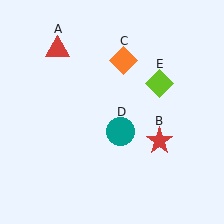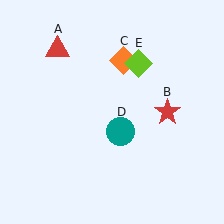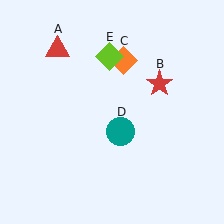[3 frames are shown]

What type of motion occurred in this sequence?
The red star (object B), lime diamond (object E) rotated counterclockwise around the center of the scene.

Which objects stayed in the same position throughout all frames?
Red triangle (object A) and orange diamond (object C) and teal circle (object D) remained stationary.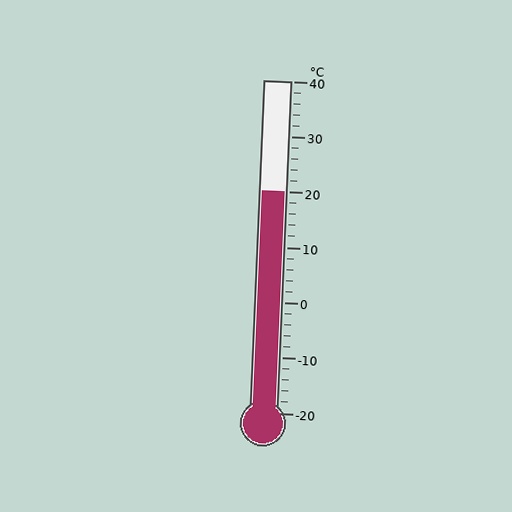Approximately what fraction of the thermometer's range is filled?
The thermometer is filled to approximately 65% of its range.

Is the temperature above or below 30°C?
The temperature is below 30°C.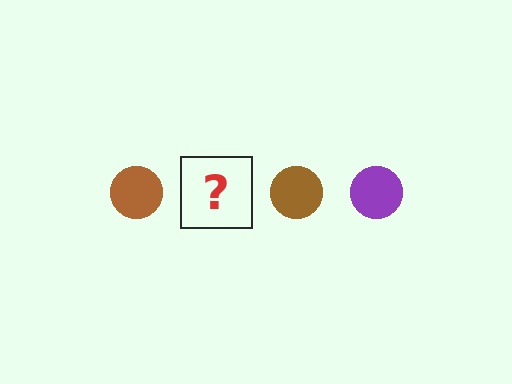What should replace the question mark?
The question mark should be replaced with a purple circle.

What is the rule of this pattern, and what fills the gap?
The rule is that the pattern cycles through brown, purple circles. The gap should be filled with a purple circle.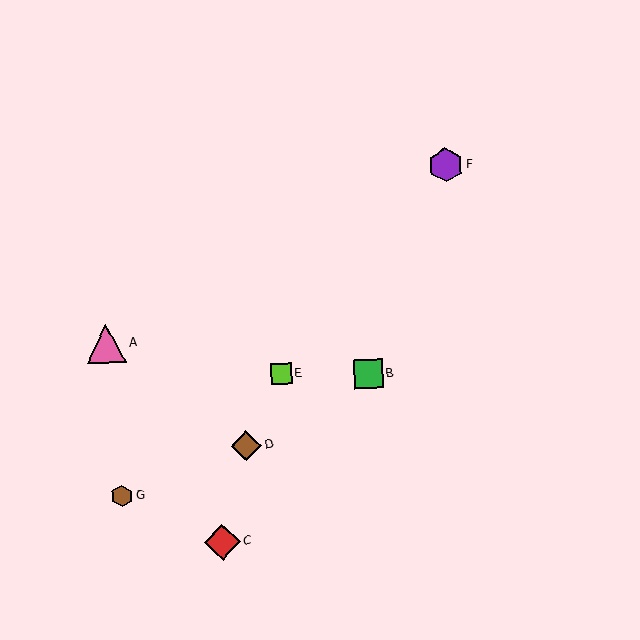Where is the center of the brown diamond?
The center of the brown diamond is at (247, 446).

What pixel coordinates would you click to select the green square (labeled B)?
Click at (368, 374) to select the green square B.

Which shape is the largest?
The pink triangle (labeled A) is the largest.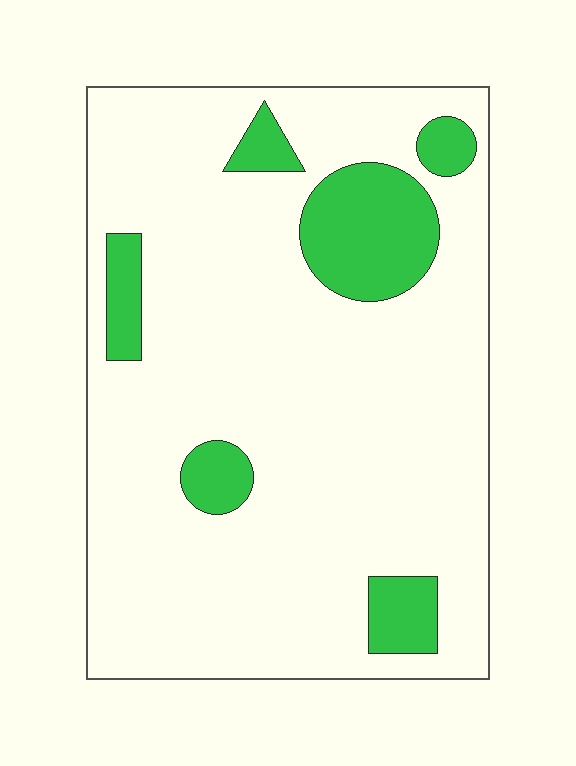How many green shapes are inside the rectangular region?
6.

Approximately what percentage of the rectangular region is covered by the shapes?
Approximately 15%.